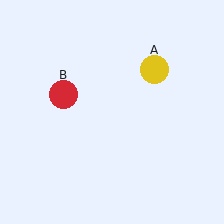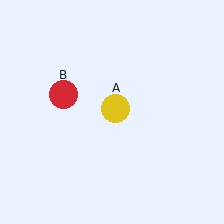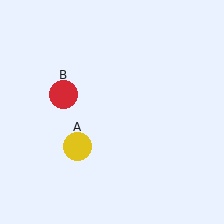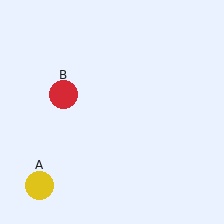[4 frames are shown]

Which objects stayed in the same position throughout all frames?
Red circle (object B) remained stationary.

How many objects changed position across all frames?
1 object changed position: yellow circle (object A).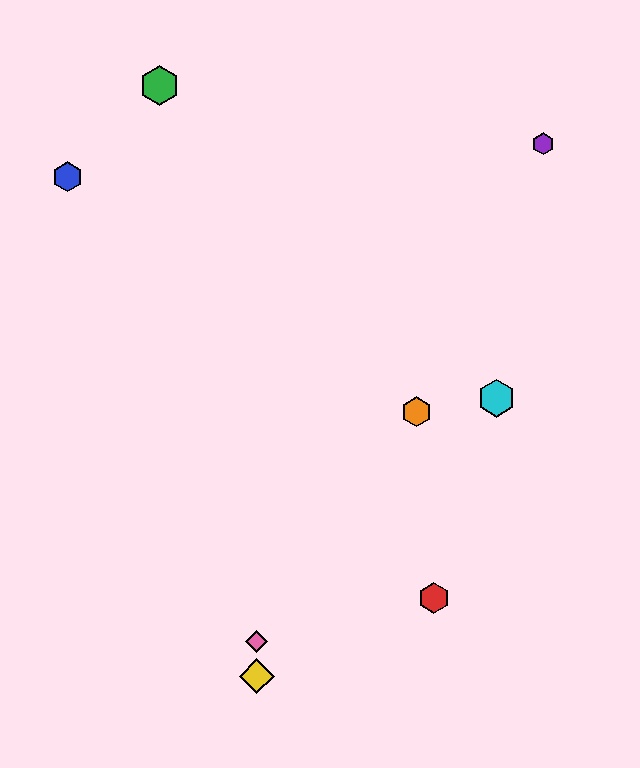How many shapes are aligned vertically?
2 shapes (the yellow diamond, the pink diamond) are aligned vertically.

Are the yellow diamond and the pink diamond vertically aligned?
Yes, both are at x≈257.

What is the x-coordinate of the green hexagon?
The green hexagon is at x≈160.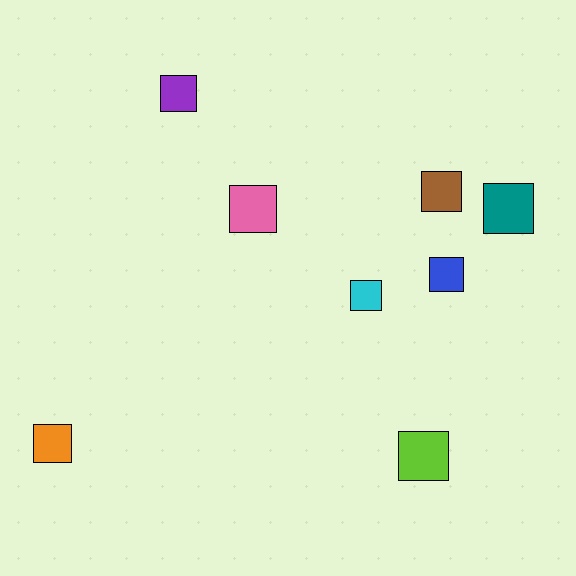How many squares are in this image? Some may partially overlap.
There are 8 squares.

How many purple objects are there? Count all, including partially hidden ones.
There is 1 purple object.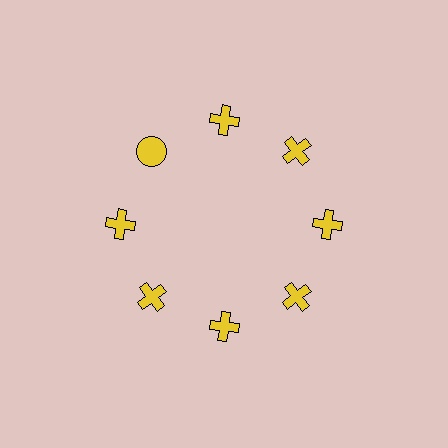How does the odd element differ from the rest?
It has a different shape: circle instead of cross.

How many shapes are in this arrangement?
There are 8 shapes arranged in a ring pattern.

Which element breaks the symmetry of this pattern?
The yellow circle at roughly the 10 o'clock position breaks the symmetry. All other shapes are yellow crosses.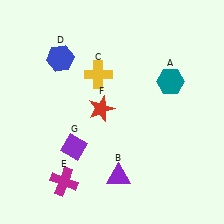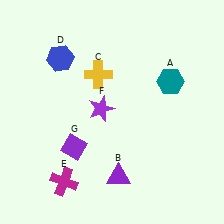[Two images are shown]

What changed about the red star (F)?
In Image 1, F is red. In Image 2, it changed to purple.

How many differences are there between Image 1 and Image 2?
There is 1 difference between the two images.